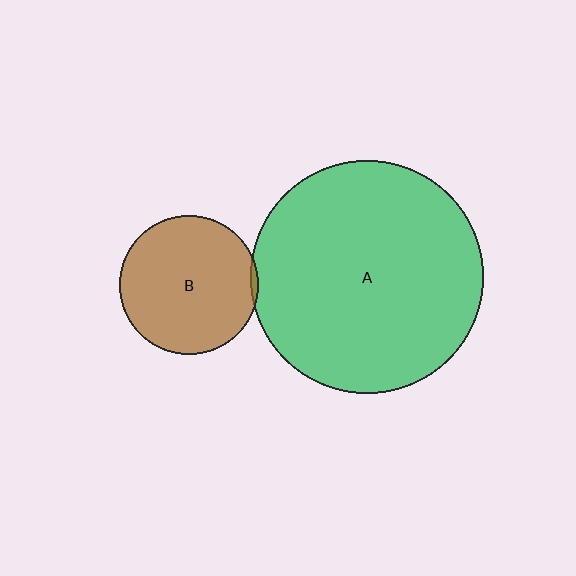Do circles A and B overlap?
Yes.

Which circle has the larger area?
Circle A (green).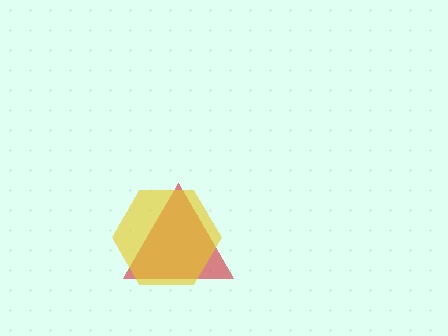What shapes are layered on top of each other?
The layered shapes are: a red triangle, a yellow hexagon.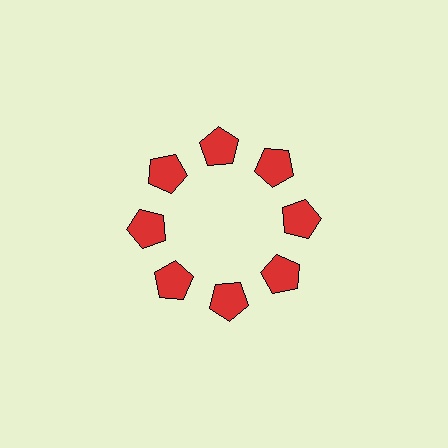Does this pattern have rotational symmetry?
Yes, this pattern has 8-fold rotational symmetry. It looks the same after rotating 45 degrees around the center.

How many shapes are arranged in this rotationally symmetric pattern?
There are 8 shapes, arranged in 8 groups of 1.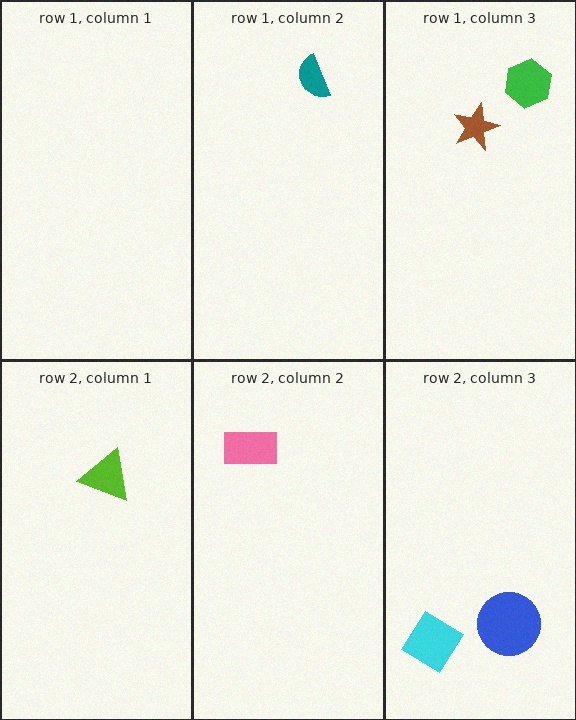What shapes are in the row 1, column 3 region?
The green hexagon, the brown star.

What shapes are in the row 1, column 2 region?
The teal semicircle.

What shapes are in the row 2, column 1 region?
The lime triangle.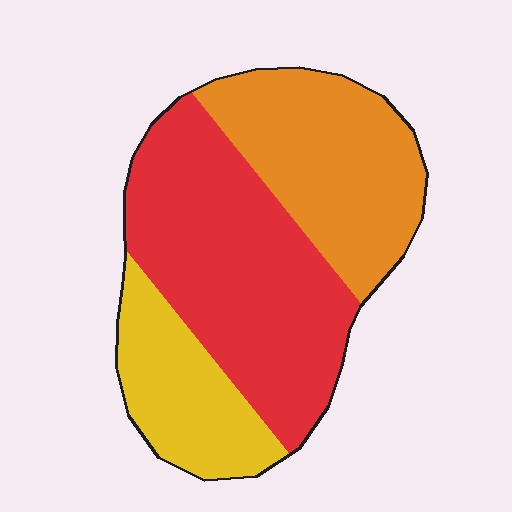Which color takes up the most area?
Red, at roughly 45%.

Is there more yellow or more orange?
Orange.